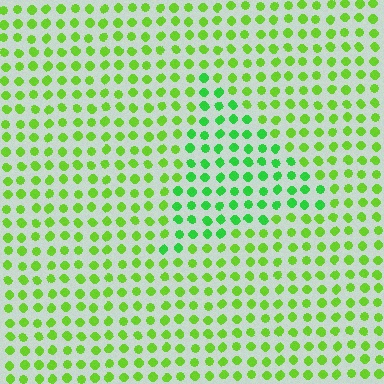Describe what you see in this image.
The image is filled with small lime elements in a uniform arrangement. A triangle-shaped region is visible where the elements are tinted to a slightly different hue, forming a subtle color boundary.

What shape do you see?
I see a triangle.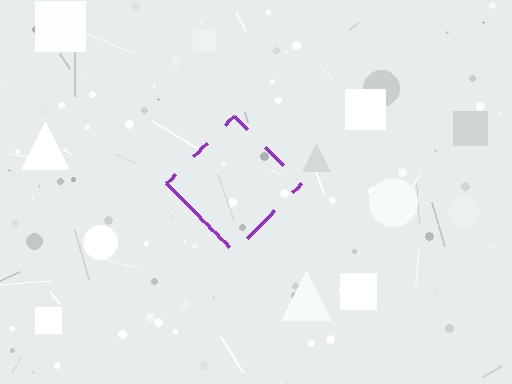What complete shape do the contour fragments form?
The contour fragments form a diamond.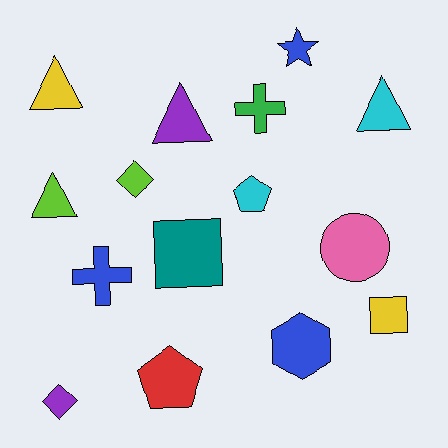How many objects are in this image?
There are 15 objects.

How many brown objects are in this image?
There are no brown objects.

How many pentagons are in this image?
There are 2 pentagons.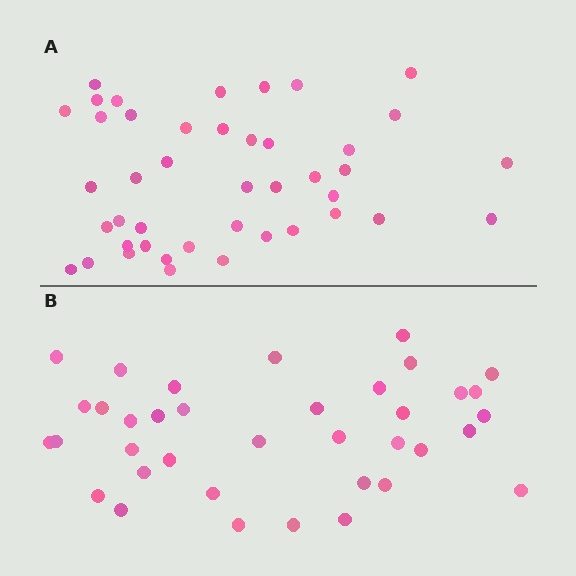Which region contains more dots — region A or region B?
Region A (the top region) has more dots.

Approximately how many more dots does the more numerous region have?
Region A has about 6 more dots than region B.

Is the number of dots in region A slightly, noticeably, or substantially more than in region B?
Region A has only slightly more — the two regions are fairly close. The ratio is roughly 1.2 to 1.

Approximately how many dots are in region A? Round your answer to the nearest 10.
About 40 dots. (The exact count is 43, which rounds to 40.)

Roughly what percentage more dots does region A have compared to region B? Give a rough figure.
About 15% more.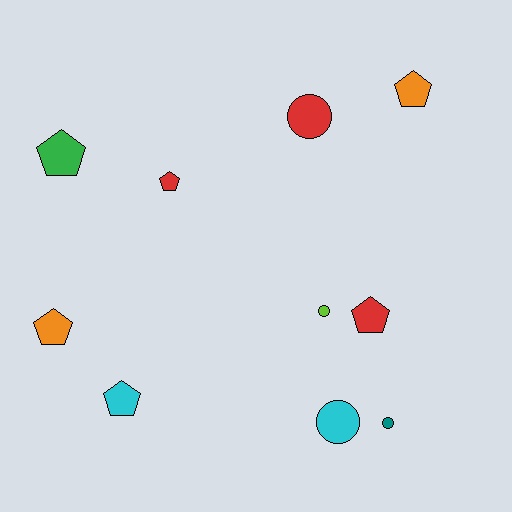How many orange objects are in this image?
There are 2 orange objects.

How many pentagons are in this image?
There are 6 pentagons.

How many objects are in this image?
There are 10 objects.